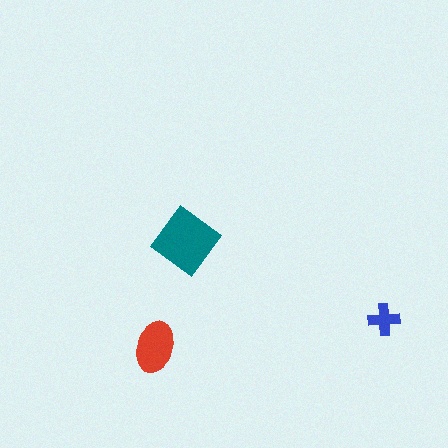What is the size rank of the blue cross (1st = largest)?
3rd.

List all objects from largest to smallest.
The teal diamond, the red ellipse, the blue cross.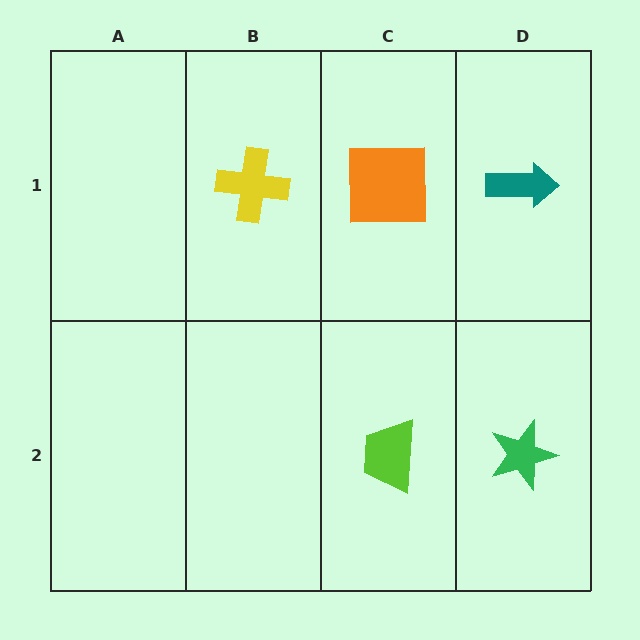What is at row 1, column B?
A yellow cross.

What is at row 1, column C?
An orange square.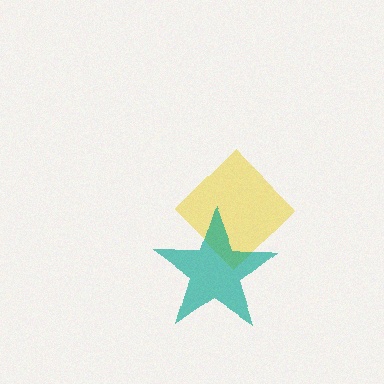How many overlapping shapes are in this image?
There are 2 overlapping shapes in the image.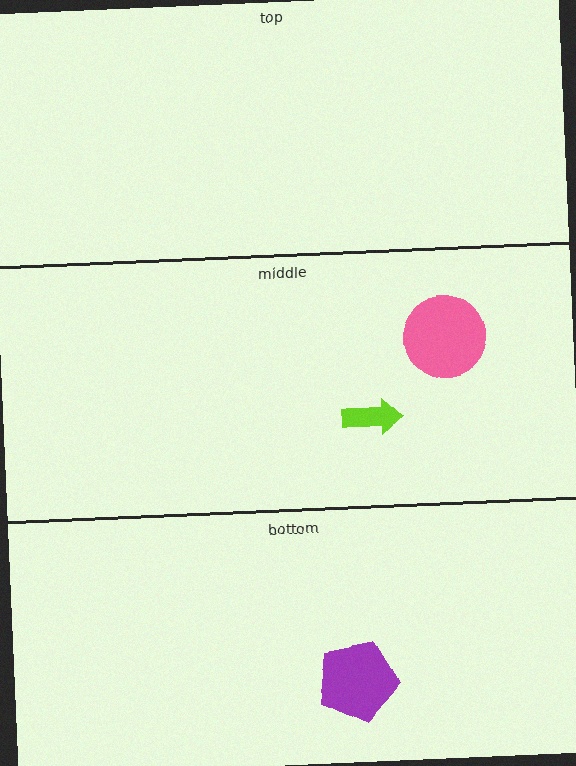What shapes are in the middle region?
The lime arrow, the pink circle.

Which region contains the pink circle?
The middle region.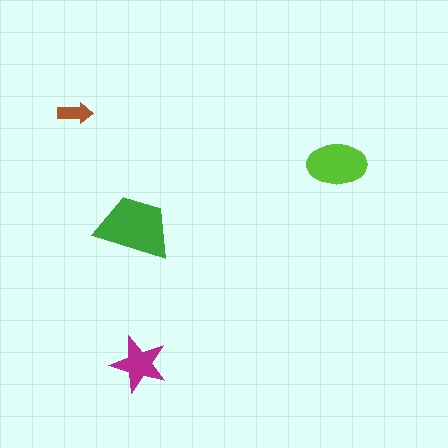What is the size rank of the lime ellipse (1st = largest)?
2nd.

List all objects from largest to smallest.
The green trapezoid, the lime ellipse, the magenta star, the brown arrow.